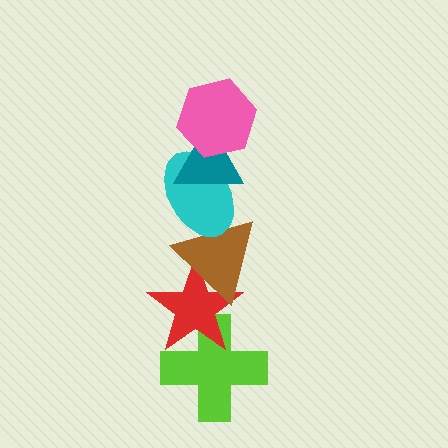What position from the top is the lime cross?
The lime cross is 6th from the top.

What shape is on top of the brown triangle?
The cyan ellipse is on top of the brown triangle.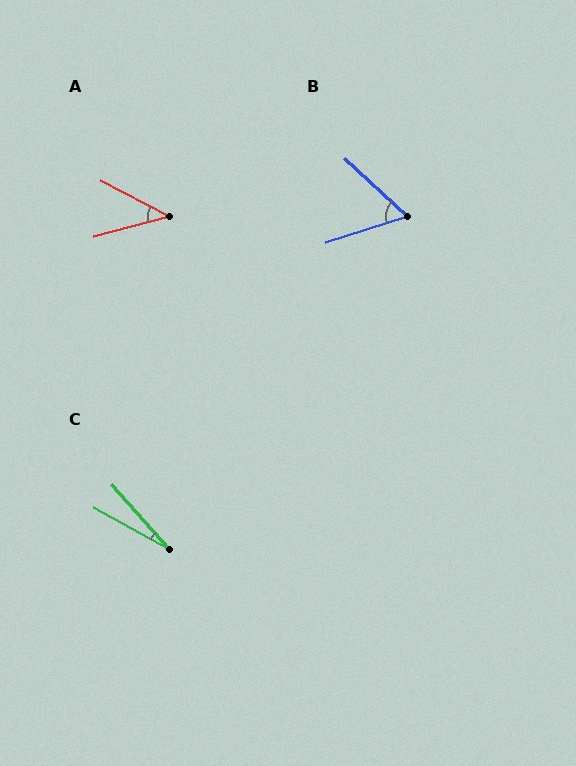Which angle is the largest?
B, at approximately 61 degrees.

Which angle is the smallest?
C, at approximately 20 degrees.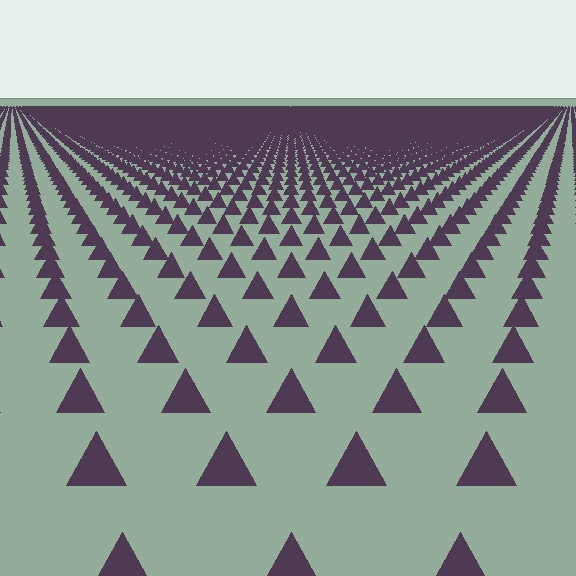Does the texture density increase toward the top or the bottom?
Density increases toward the top.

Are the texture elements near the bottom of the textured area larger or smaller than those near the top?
Larger. Near the bottom, elements are closer to the viewer and appear at a bigger on-screen size.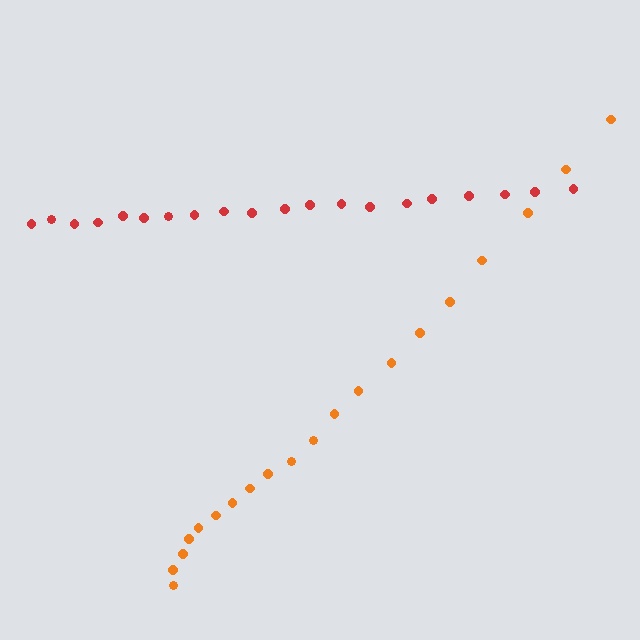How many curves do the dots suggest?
There are 2 distinct paths.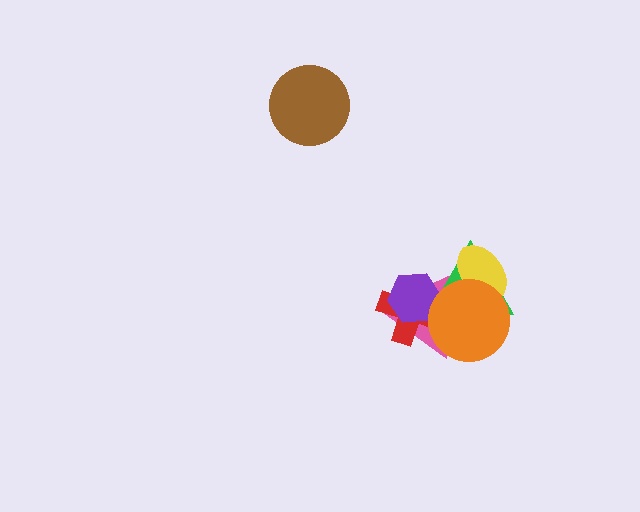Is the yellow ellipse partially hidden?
Yes, it is partially covered by another shape.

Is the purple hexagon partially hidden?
Yes, it is partially covered by another shape.